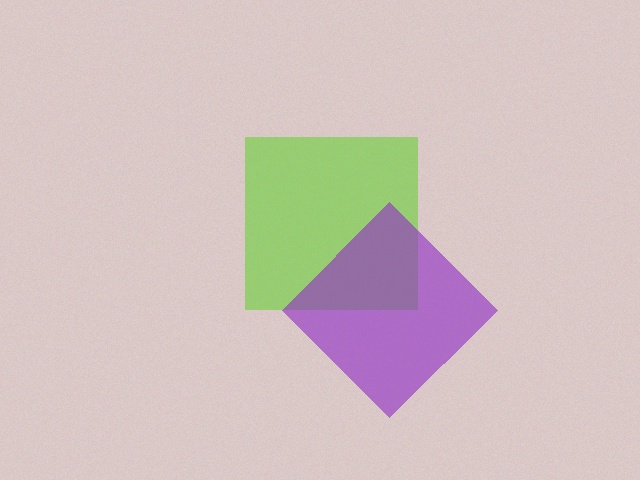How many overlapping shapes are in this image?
There are 2 overlapping shapes in the image.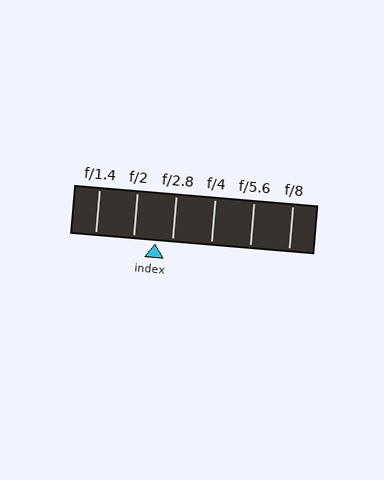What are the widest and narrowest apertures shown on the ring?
The widest aperture shown is f/1.4 and the narrowest is f/8.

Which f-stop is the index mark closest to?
The index mark is closest to f/2.8.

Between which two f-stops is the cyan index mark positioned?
The index mark is between f/2 and f/2.8.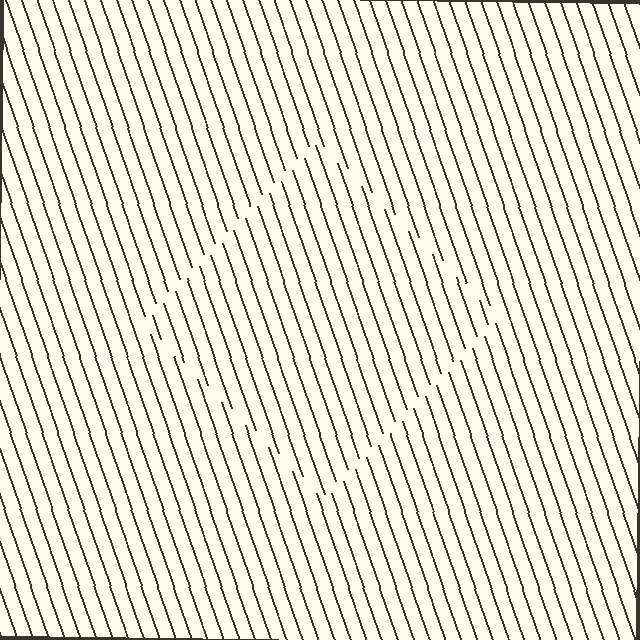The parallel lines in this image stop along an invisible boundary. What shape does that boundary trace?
An illusory square. The interior of the shape contains the same grating, shifted by half a period — the contour is defined by the phase discontinuity where line-ends from the inner and outer gratings abut.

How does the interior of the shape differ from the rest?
The interior of the shape contains the same grating, shifted by half a period — the contour is defined by the phase discontinuity where line-ends from the inner and outer gratings abut.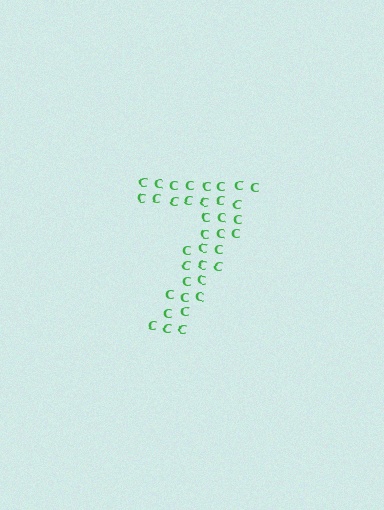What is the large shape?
The large shape is the digit 7.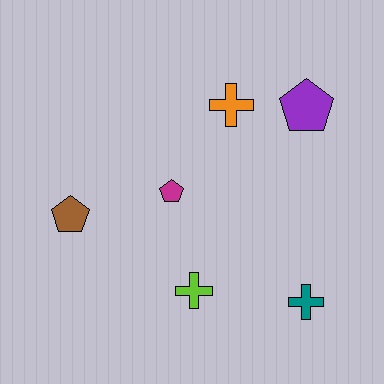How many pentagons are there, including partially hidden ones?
There are 3 pentagons.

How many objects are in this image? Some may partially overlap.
There are 6 objects.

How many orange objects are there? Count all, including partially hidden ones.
There is 1 orange object.